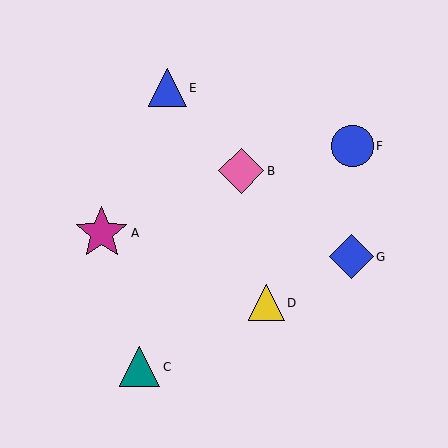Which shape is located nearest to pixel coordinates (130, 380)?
The teal triangle (labeled C) at (140, 367) is nearest to that location.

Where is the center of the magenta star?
The center of the magenta star is at (102, 233).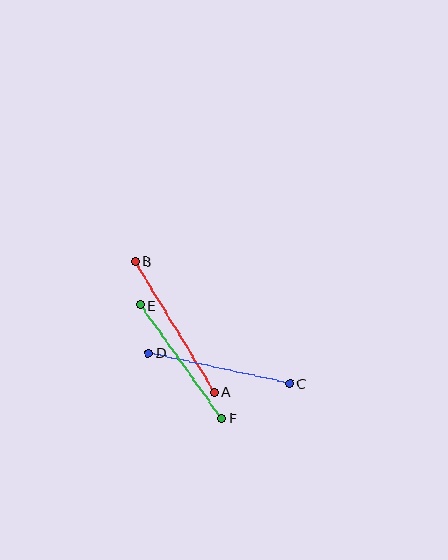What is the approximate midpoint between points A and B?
The midpoint is at approximately (175, 326) pixels.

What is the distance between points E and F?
The distance is approximately 140 pixels.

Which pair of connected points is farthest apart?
Points A and B are farthest apart.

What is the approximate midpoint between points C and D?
The midpoint is at approximately (219, 368) pixels.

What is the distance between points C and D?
The distance is approximately 144 pixels.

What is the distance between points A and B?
The distance is approximately 153 pixels.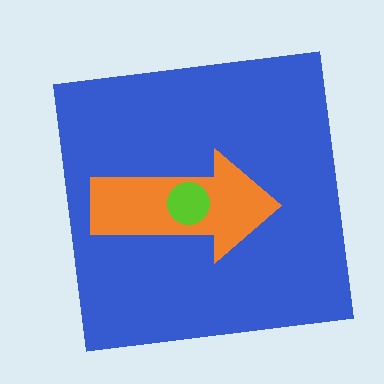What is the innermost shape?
The lime circle.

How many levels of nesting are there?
3.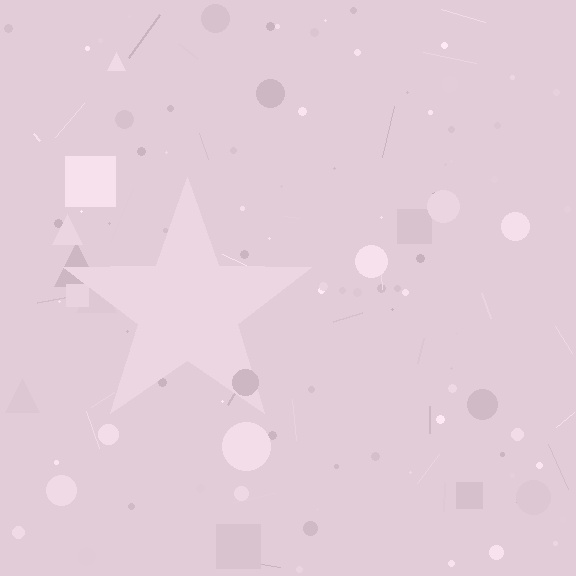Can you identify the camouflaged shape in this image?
The camouflaged shape is a star.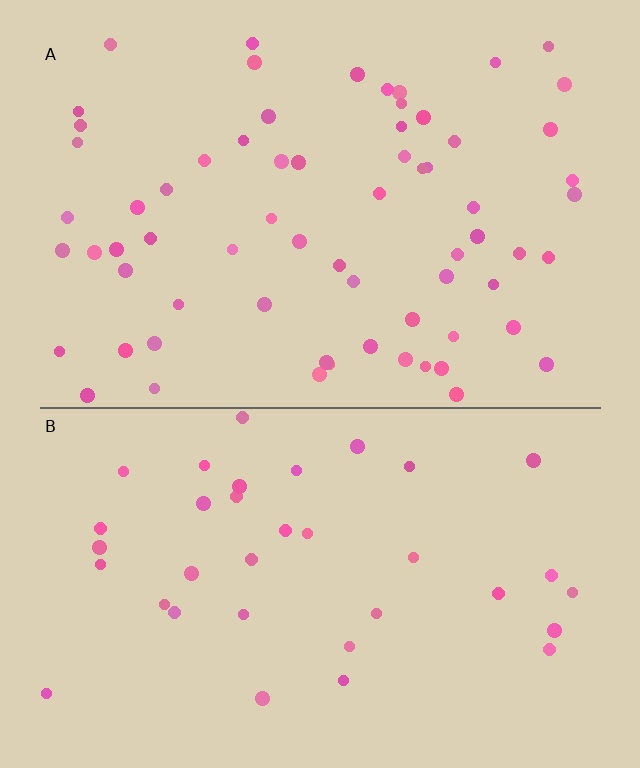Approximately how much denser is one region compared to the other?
Approximately 1.9× — region A over region B.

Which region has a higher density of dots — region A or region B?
A (the top).